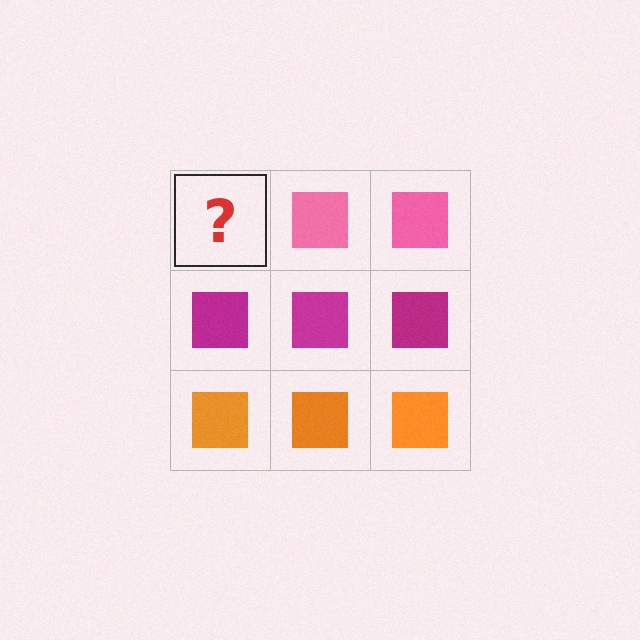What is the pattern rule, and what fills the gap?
The rule is that each row has a consistent color. The gap should be filled with a pink square.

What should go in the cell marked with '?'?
The missing cell should contain a pink square.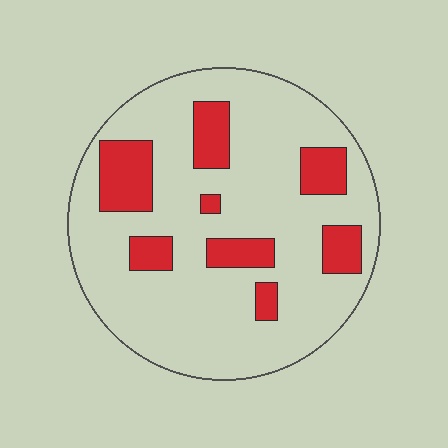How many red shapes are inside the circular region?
8.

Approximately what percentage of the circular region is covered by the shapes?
Approximately 20%.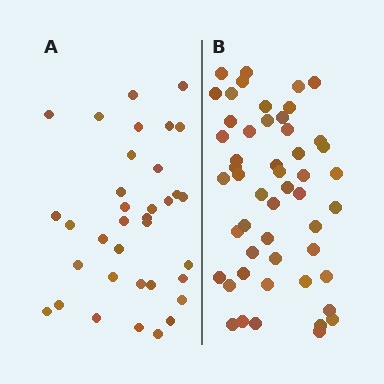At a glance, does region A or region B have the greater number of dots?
Region B (the right region) has more dots.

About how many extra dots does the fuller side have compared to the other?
Region B has approximately 15 more dots than region A.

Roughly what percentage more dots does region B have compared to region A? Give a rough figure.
About 45% more.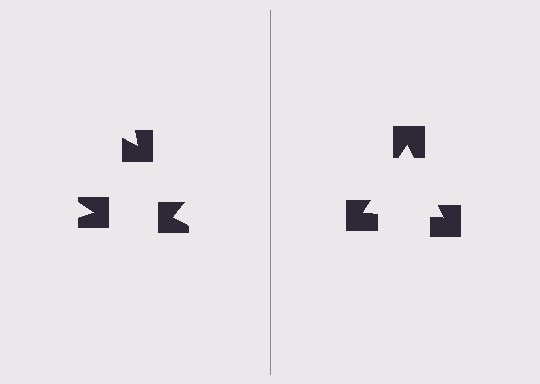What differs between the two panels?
The notched squares are positioned identically on both sides; only the wedge orientations differ. On the right they align to a triangle; on the left they are misaligned.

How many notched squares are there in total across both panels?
6 — 3 on each side.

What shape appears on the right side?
An illusory triangle.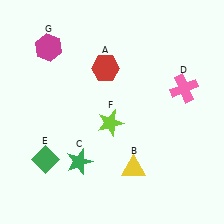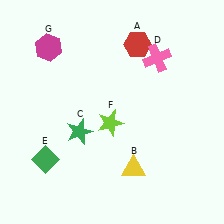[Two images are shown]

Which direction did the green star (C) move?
The green star (C) moved up.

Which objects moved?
The objects that moved are: the red hexagon (A), the green star (C), the pink cross (D).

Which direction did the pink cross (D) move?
The pink cross (D) moved up.